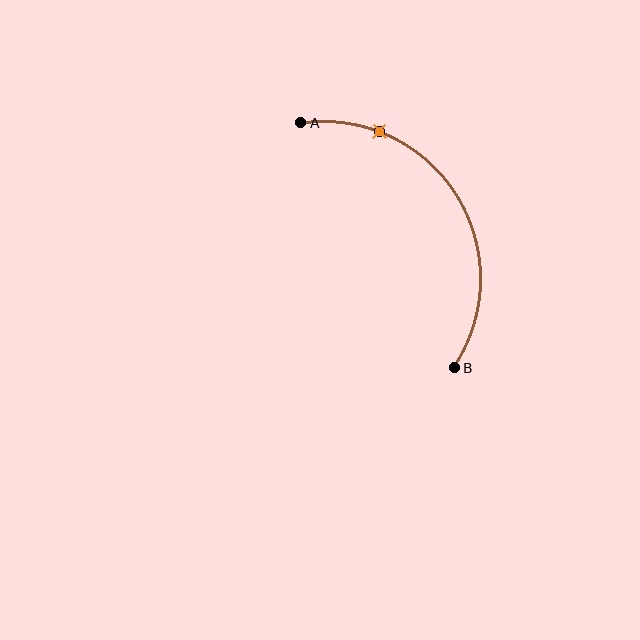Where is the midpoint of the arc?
The arc midpoint is the point on the curve farthest from the straight line joining A and B. It sits to the right of that line.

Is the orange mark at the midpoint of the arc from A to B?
No. The orange mark lies on the arc but is closer to endpoint A. The arc midpoint would be at the point on the curve equidistant along the arc from both A and B.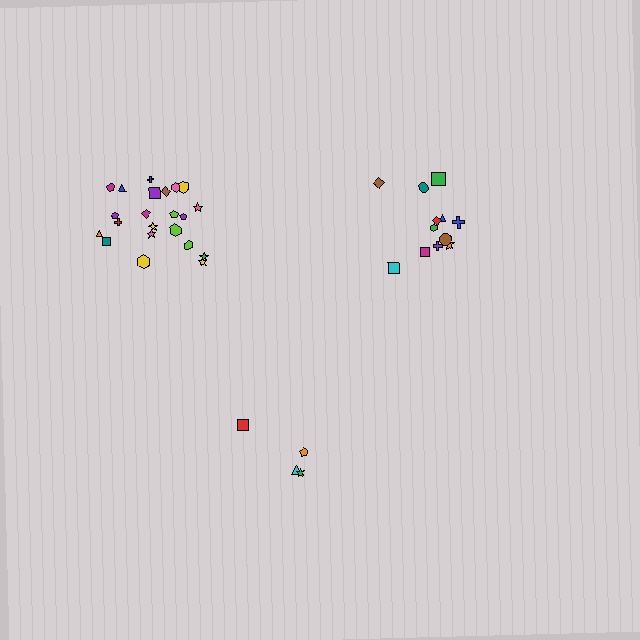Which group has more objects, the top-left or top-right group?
The top-left group.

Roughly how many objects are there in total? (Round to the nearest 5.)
Roughly 40 objects in total.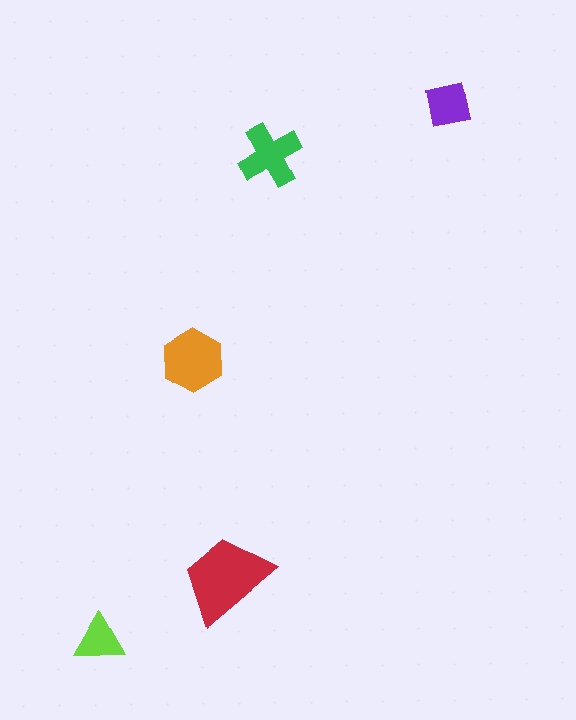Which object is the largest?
The red trapezoid.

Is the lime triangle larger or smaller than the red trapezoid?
Smaller.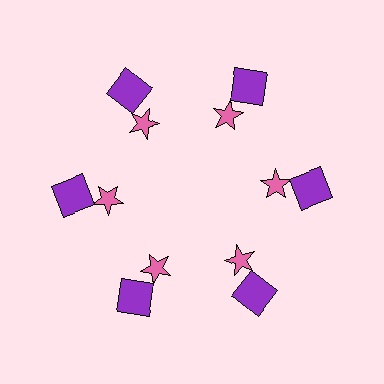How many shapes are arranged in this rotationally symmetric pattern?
There are 12 shapes, arranged in 6 groups of 2.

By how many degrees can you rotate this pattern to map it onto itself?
The pattern maps onto itself every 60 degrees of rotation.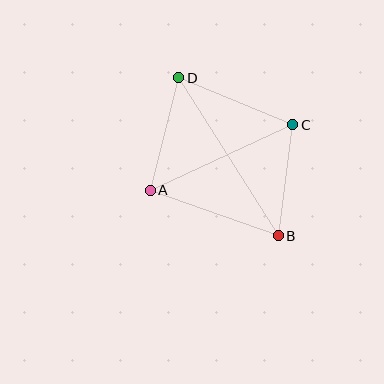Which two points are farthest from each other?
Points B and D are farthest from each other.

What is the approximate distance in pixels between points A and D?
The distance between A and D is approximately 116 pixels.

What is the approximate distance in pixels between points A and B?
The distance between A and B is approximately 136 pixels.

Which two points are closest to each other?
Points B and C are closest to each other.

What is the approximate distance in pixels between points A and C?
The distance between A and C is approximately 157 pixels.